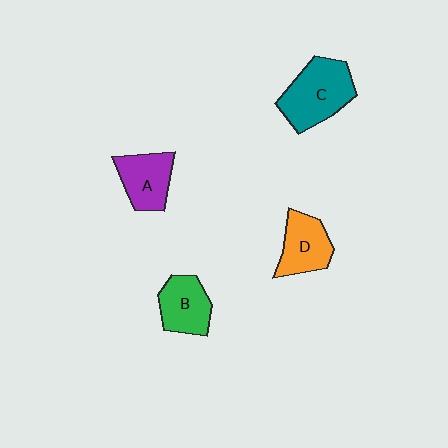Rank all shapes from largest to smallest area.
From largest to smallest: C (teal), A (purple), D (orange), B (green).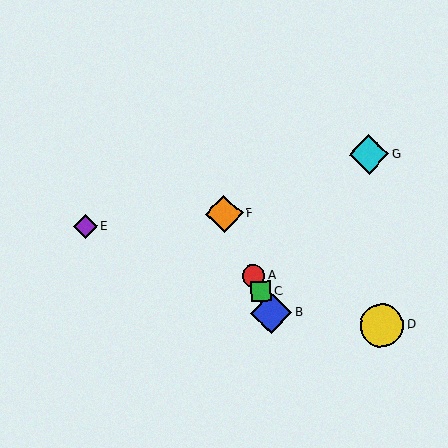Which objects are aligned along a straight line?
Objects A, B, C, F are aligned along a straight line.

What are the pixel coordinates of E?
Object E is at (85, 227).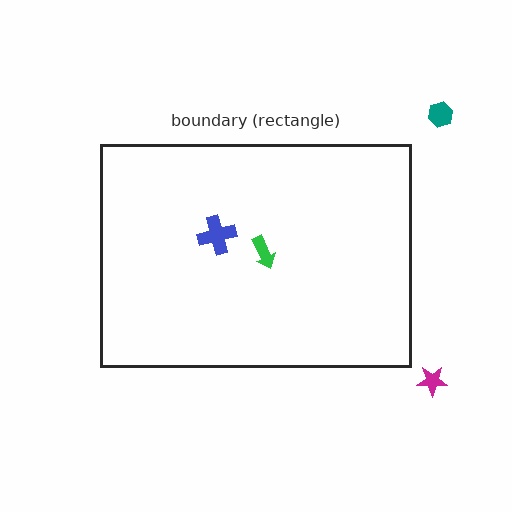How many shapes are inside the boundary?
2 inside, 2 outside.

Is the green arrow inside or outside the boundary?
Inside.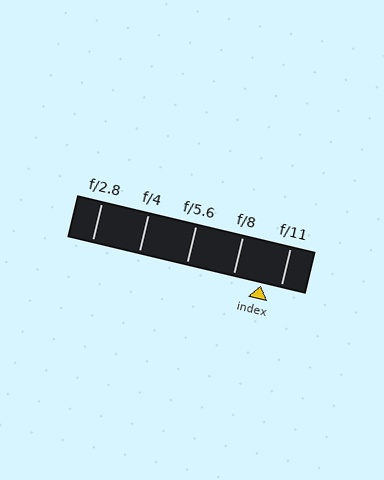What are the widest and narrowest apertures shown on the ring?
The widest aperture shown is f/2.8 and the narrowest is f/11.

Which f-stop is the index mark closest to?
The index mark is closest to f/11.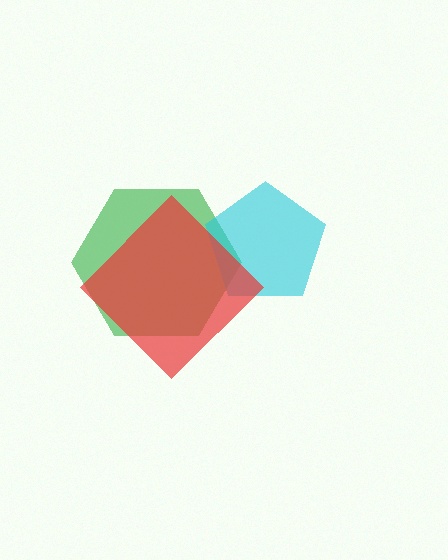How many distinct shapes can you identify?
There are 3 distinct shapes: a green hexagon, a cyan pentagon, a red diamond.